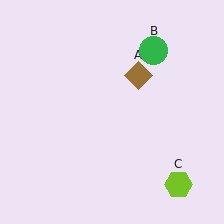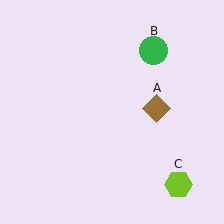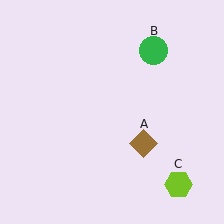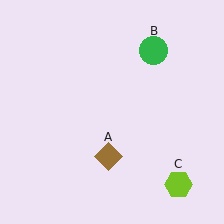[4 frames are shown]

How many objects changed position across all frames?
1 object changed position: brown diamond (object A).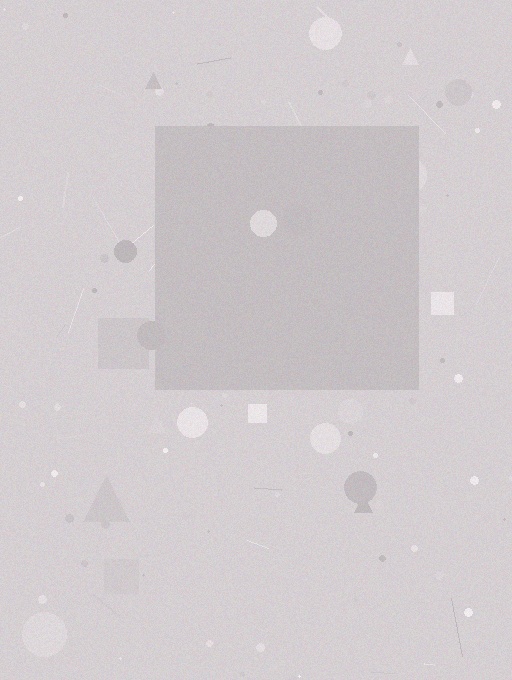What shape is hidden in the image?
A square is hidden in the image.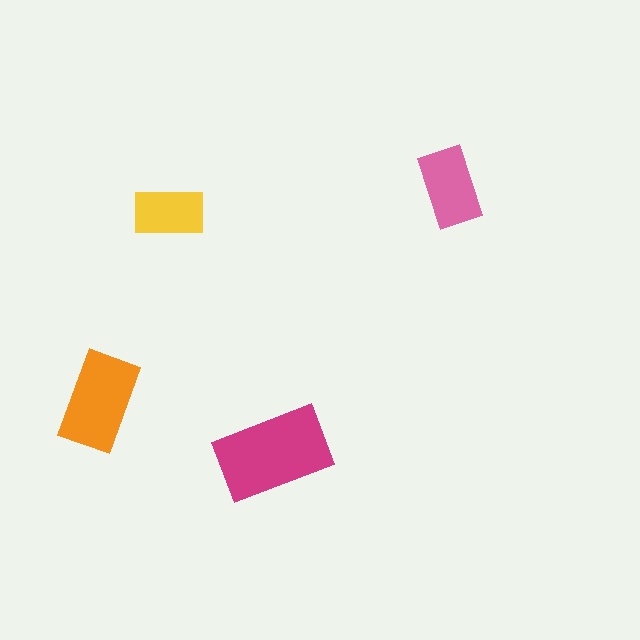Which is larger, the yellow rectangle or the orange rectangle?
The orange one.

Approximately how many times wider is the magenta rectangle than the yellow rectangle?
About 1.5 times wider.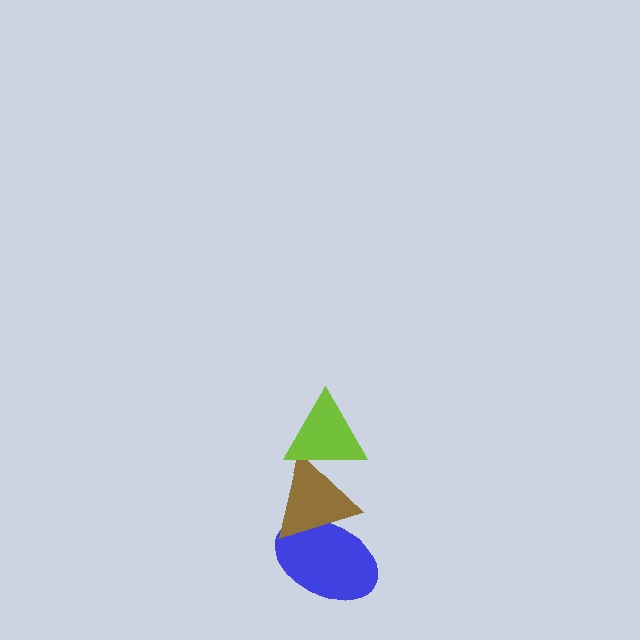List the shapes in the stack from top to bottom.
From top to bottom: the lime triangle, the brown triangle, the blue ellipse.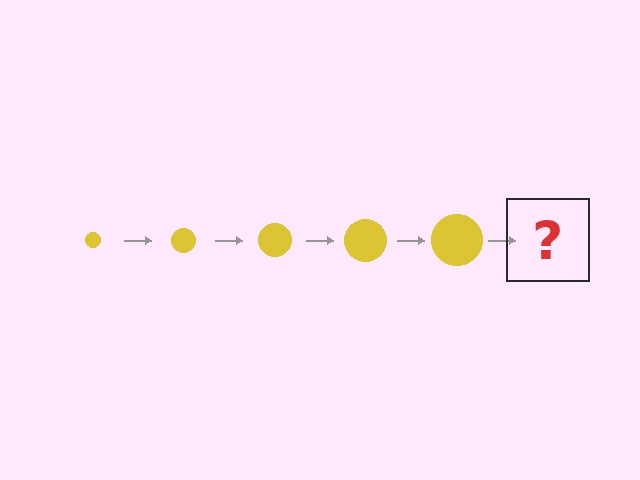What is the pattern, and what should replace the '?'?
The pattern is that the circle gets progressively larger each step. The '?' should be a yellow circle, larger than the previous one.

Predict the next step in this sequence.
The next step is a yellow circle, larger than the previous one.